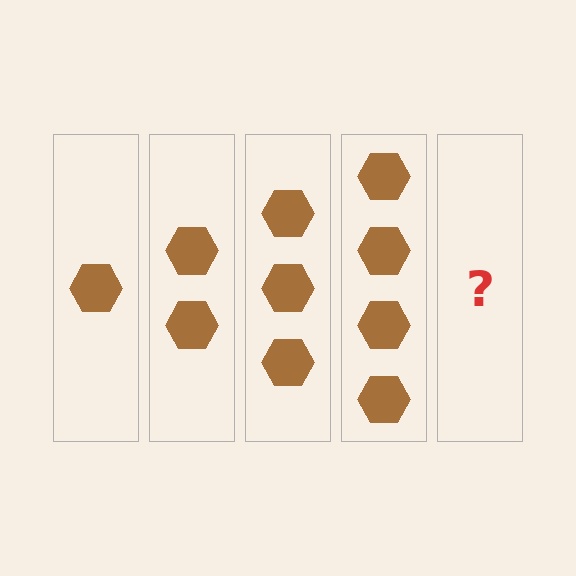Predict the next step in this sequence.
The next step is 5 hexagons.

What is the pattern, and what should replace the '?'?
The pattern is that each step adds one more hexagon. The '?' should be 5 hexagons.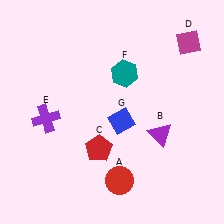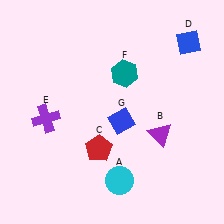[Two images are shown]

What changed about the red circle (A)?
In Image 1, A is red. In Image 2, it changed to cyan.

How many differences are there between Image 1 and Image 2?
There are 2 differences between the two images.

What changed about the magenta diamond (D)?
In Image 1, D is magenta. In Image 2, it changed to blue.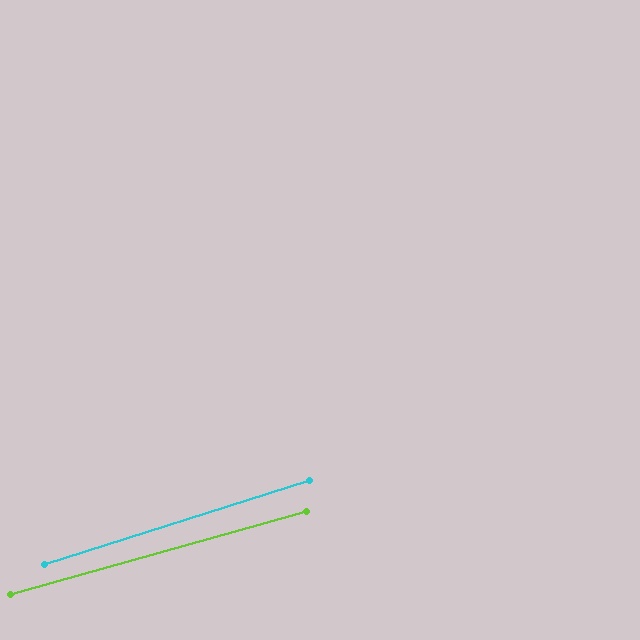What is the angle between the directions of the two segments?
Approximately 2 degrees.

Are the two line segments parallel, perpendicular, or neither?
Parallel — their directions differ by only 1.9°.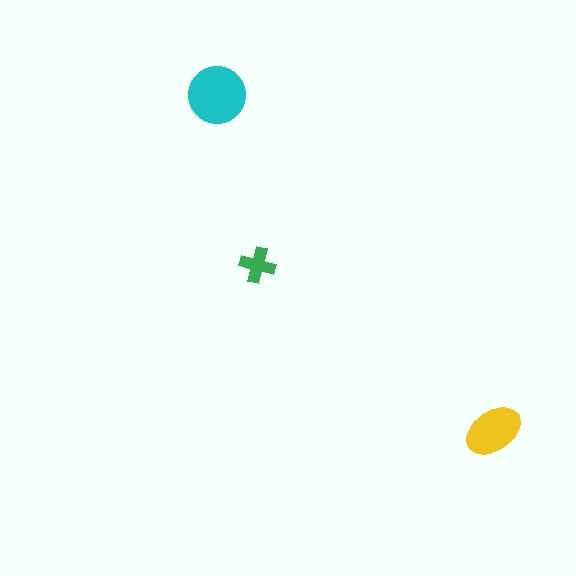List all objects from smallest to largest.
The green cross, the yellow ellipse, the cyan circle.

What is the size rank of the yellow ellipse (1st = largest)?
2nd.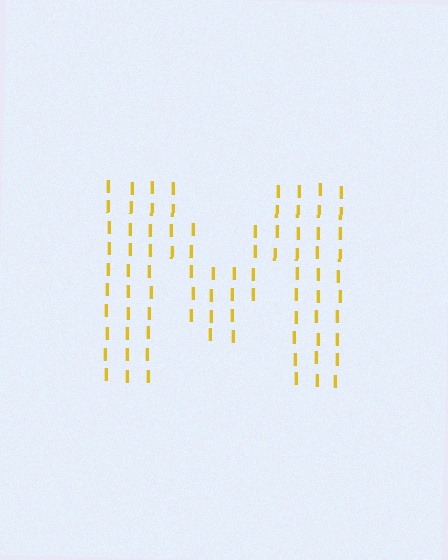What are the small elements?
The small elements are letter I's.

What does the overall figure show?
The overall figure shows the letter M.